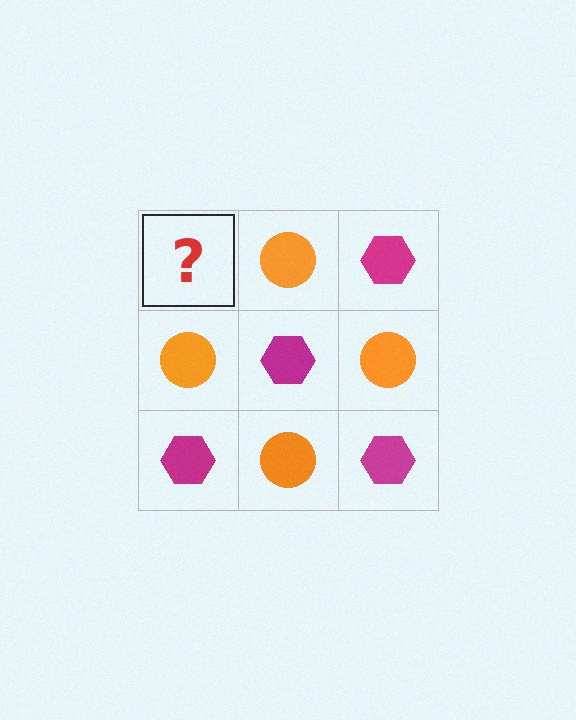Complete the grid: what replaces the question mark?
The question mark should be replaced with a magenta hexagon.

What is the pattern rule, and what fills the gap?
The rule is that it alternates magenta hexagon and orange circle in a checkerboard pattern. The gap should be filled with a magenta hexagon.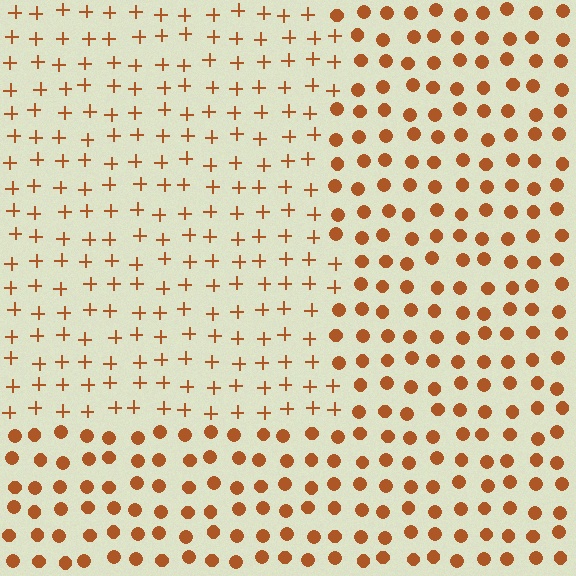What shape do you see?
I see a rectangle.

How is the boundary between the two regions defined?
The boundary is defined by a change in element shape: plus signs inside vs. circles outside. All elements share the same color and spacing.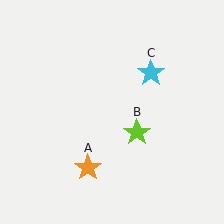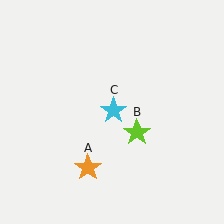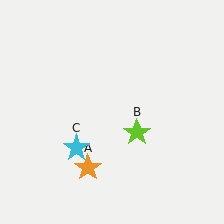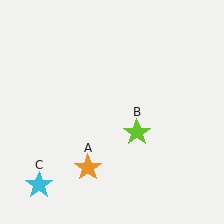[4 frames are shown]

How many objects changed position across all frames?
1 object changed position: cyan star (object C).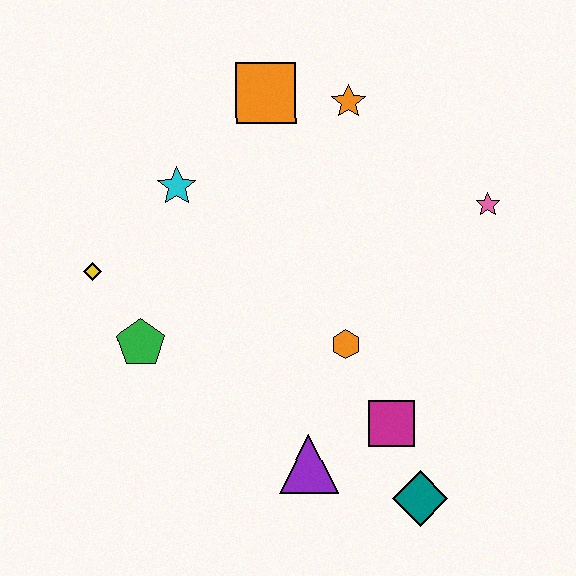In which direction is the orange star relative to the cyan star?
The orange star is to the right of the cyan star.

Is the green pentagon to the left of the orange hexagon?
Yes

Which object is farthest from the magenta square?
The orange square is farthest from the magenta square.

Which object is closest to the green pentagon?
The yellow diamond is closest to the green pentagon.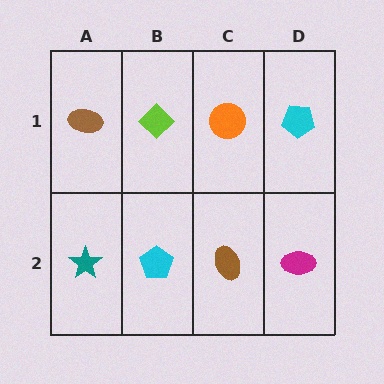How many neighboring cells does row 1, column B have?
3.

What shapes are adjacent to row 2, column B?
A lime diamond (row 1, column B), a teal star (row 2, column A), a brown ellipse (row 2, column C).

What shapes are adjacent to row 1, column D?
A magenta ellipse (row 2, column D), an orange circle (row 1, column C).